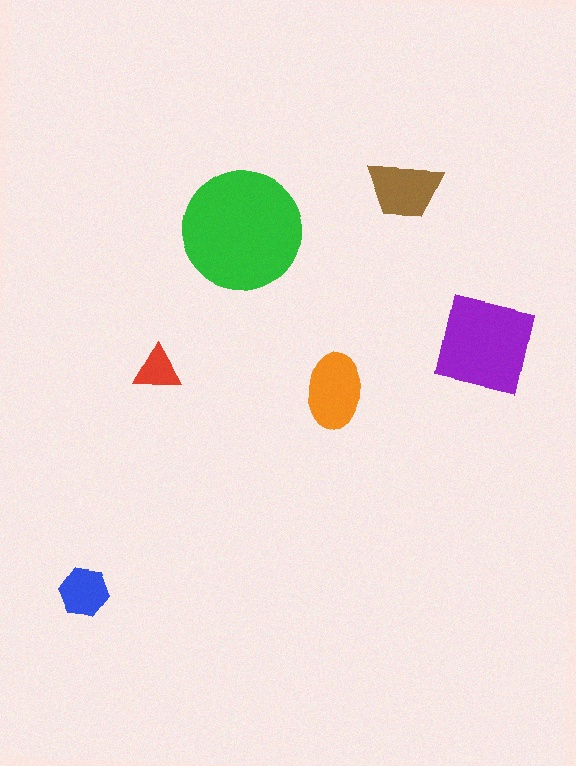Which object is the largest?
The green circle.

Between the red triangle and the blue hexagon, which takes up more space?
The blue hexagon.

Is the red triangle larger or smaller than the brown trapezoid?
Smaller.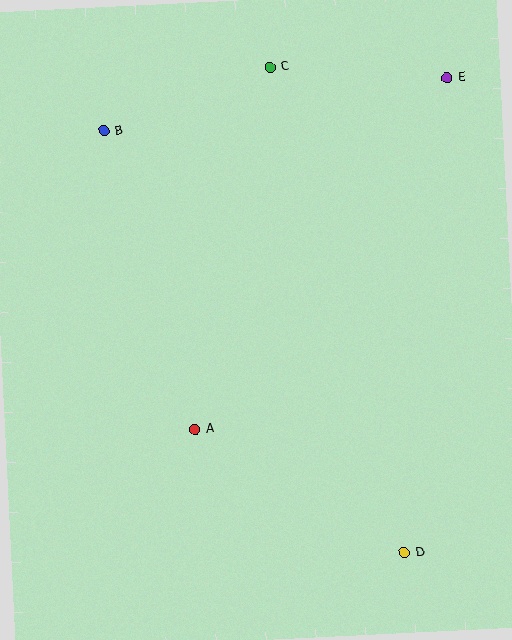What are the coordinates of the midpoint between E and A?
The midpoint between E and A is at (321, 253).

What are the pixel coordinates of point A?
Point A is at (195, 429).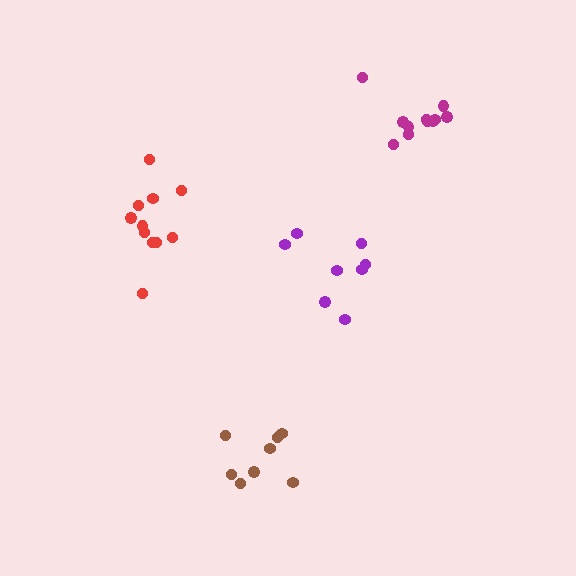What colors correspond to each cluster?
The clusters are colored: brown, purple, magenta, red.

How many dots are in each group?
Group 1: 8 dots, Group 2: 8 dots, Group 3: 11 dots, Group 4: 11 dots (38 total).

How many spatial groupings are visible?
There are 4 spatial groupings.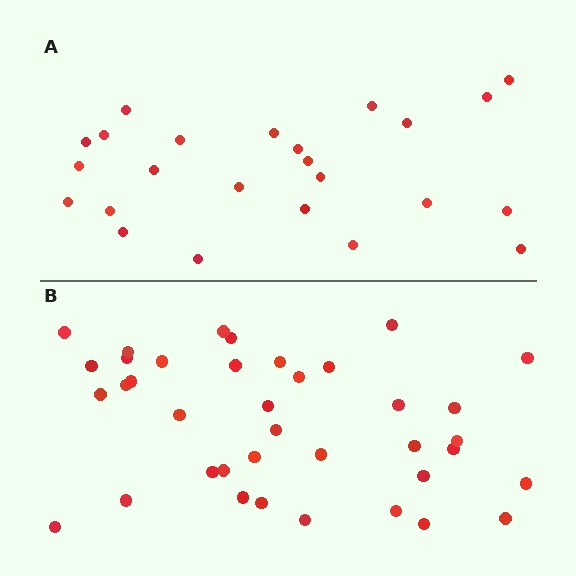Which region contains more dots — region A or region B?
Region B (the bottom region) has more dots.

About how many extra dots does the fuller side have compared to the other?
Region B has approximately 15 more dots than region A.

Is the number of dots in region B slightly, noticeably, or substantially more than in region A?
Region B has substantially more. The ratio is roughly 1.6 to 1.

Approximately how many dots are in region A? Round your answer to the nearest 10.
About 20 dots. (The exact count is 24, which rounds to 20.)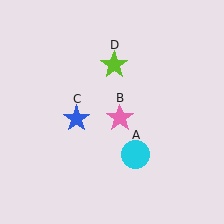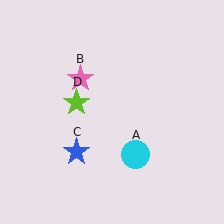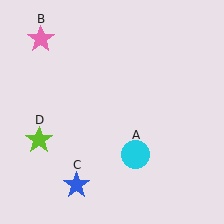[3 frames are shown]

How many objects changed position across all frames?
3 objects changed position: pink star (object B), blue star (object C), lime star (object D).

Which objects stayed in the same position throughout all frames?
Cyan circle (object A) remained stationary.